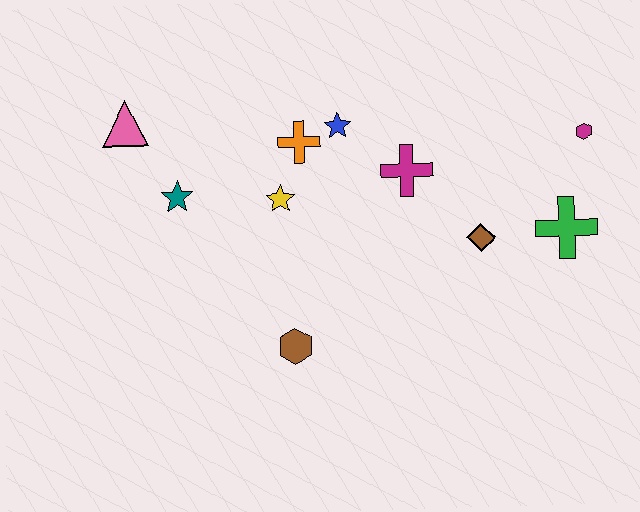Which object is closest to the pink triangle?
The teal star is closest to the pink triangle.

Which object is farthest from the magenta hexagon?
The pink triangle is farthest from the magenta hexagon.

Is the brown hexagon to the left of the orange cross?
Yes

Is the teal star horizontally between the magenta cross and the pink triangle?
Yes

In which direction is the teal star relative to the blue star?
The teal star is to the left of the blue star.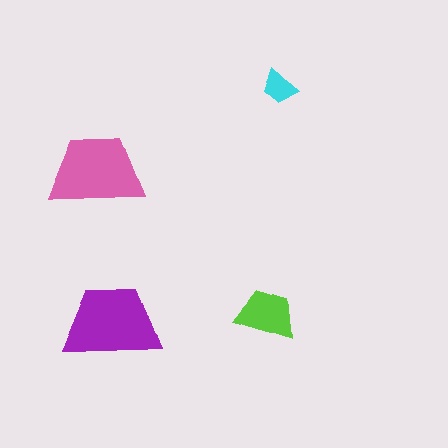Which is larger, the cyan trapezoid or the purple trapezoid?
The purple one.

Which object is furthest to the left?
The pink trapezoid is leftmost.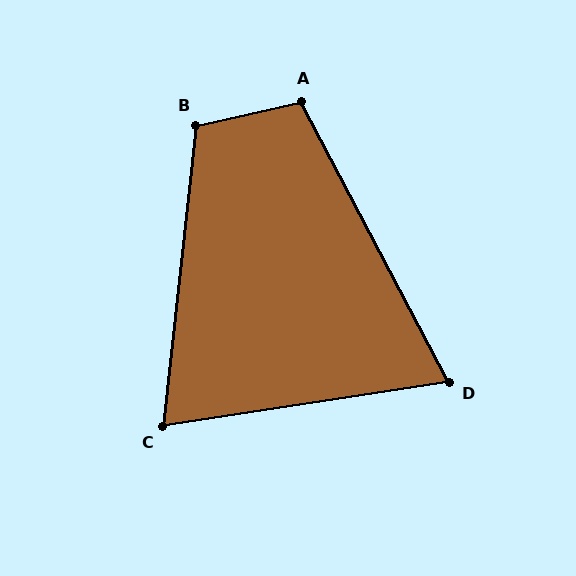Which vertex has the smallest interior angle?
D, at approximately 71 degrees.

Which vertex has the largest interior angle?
B, at approximately 109 degrees.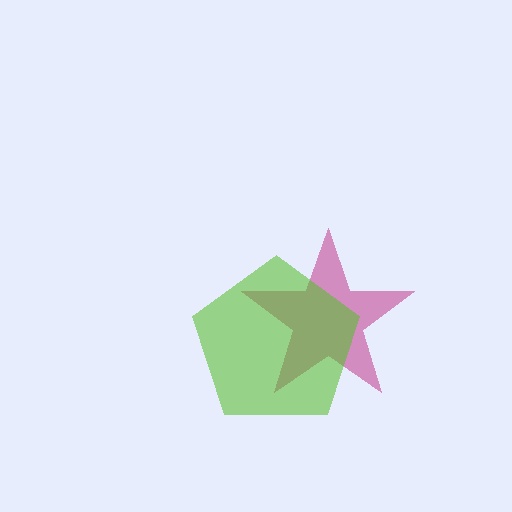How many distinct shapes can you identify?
There are 2 distinct shapes: a magenta star, a lime pentagon.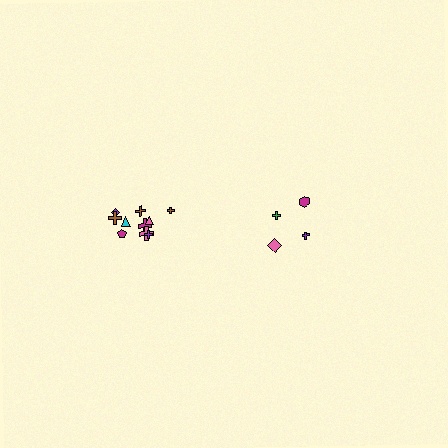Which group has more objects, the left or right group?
The left group.